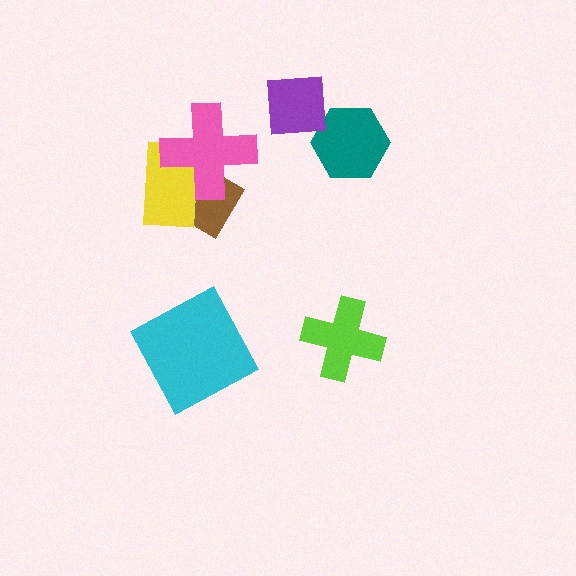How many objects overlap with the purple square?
0 objects overlap with the purple square.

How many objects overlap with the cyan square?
0 objects overlap with the cyan square.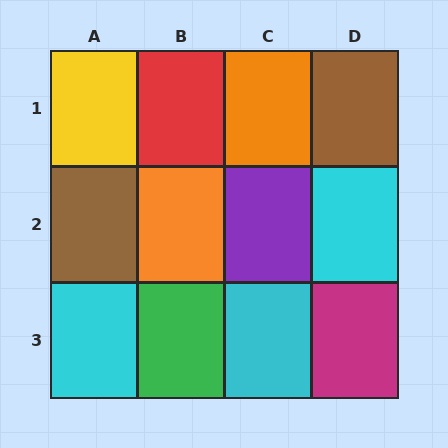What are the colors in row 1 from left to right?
Yellow, red, orange, brown.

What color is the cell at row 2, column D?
Cyan.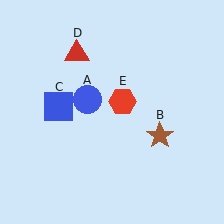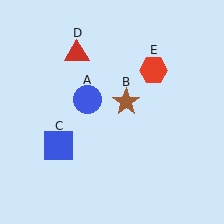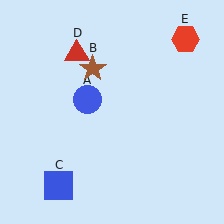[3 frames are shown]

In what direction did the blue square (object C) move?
The blue square (object C) moved down.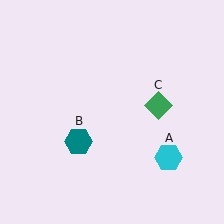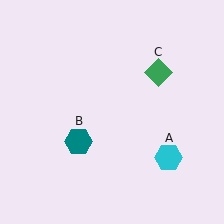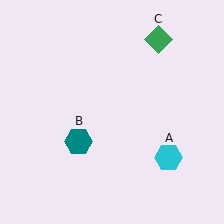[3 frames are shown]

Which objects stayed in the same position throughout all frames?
Cyan hexagon (object A) and teal hexagon (object B) remained stationary.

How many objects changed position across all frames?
1 object changed position: green diamond (object C).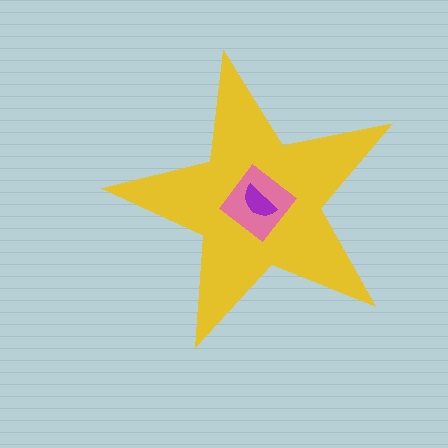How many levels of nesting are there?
3.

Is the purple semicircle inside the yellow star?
Yes.